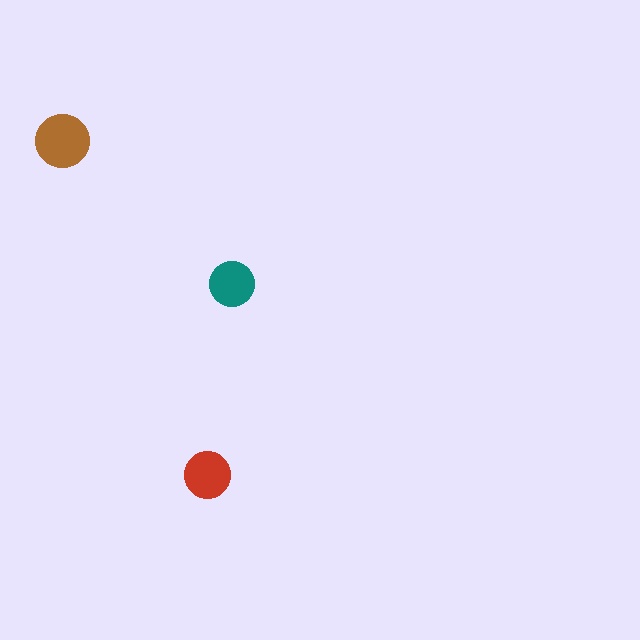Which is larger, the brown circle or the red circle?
The brown one.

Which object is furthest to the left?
The brown circle is leftmost.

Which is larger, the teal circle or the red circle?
The red one.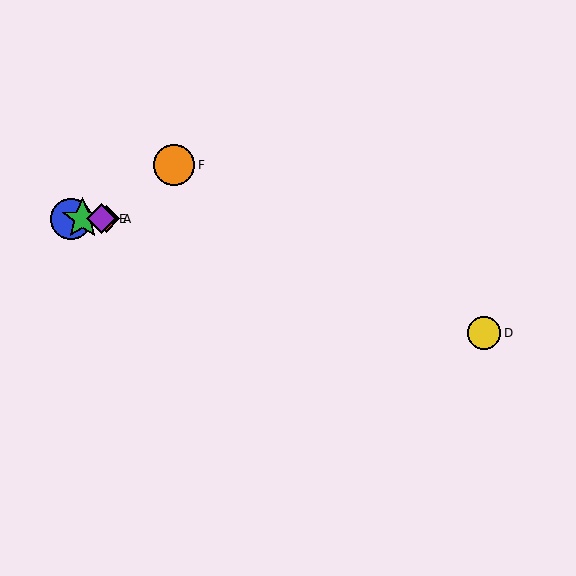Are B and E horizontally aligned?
Yes, both are at y≈219.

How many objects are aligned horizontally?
4 objects (A, B, C, E) are aligned horizontally.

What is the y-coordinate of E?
Object E is at y≈219.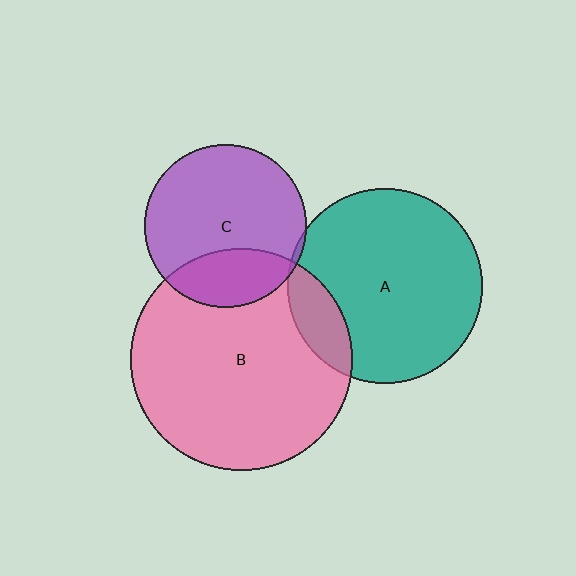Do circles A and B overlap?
Yes.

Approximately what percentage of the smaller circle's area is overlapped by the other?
Approximately 15%.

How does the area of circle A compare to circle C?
Approximately 1.4 times.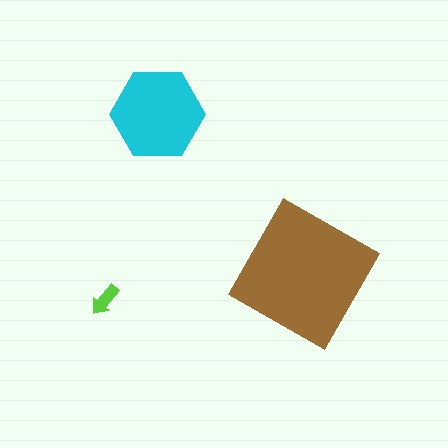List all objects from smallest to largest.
The lime arrow, the cyan hexagon, the brown square.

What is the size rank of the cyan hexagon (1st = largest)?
2nd.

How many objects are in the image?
There are 3 objects in the image.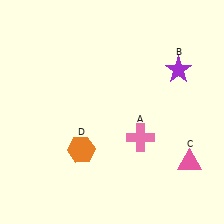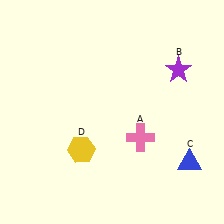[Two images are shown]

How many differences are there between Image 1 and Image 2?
There are 2 differences between the two images.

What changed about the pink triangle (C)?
In Image 1, C is pink. In Image 2, it changed to blue.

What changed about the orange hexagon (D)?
In Image 1, D is orange. In Image 2, it changed to yellow.